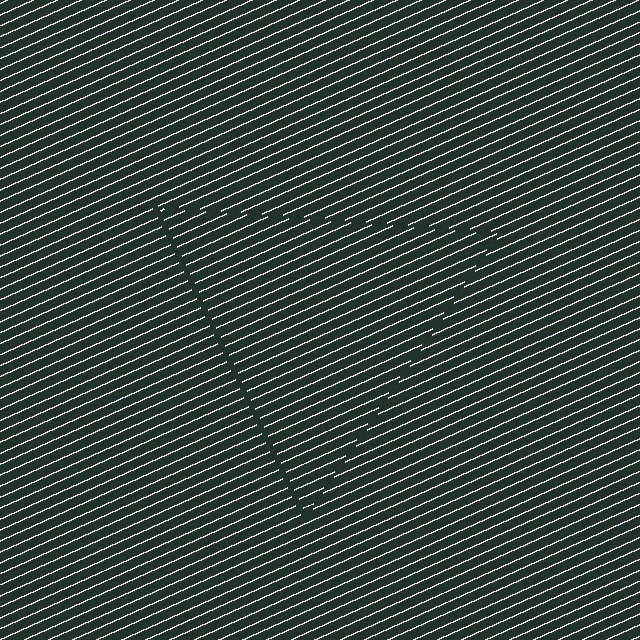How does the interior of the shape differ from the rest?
The interior of the shape contains the same grating, shifted by half a period — the contour is defined by the phase discontinuity where line-ends from the inner and outer gratings abut.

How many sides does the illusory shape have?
3 sides — the line-ends trace a triangle.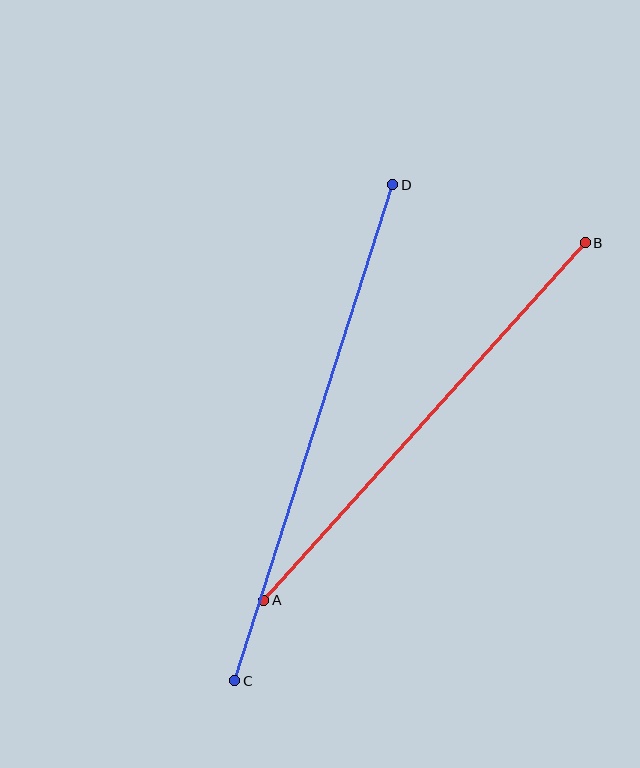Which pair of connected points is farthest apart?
Points C and D are farthest apart.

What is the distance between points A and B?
The distance is approximately 481 pixels.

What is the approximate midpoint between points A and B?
The midpoint is at approximately (424, 422) pixels.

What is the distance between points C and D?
The distance is approximately 521 pixels.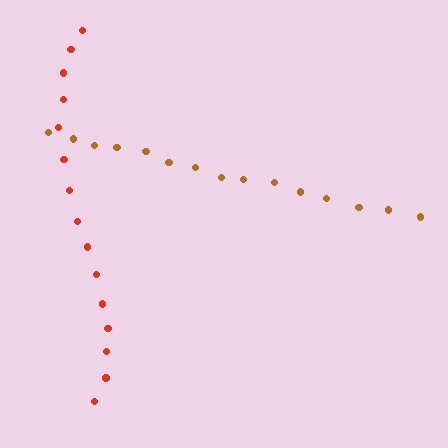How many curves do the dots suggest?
There are 2 distinct paths.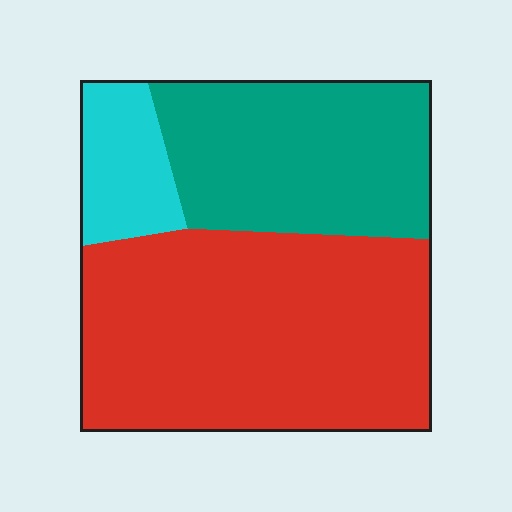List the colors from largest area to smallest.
From largest to smallest: red, teal, cyan.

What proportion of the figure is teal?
Teal covers roughly 35% of the figure.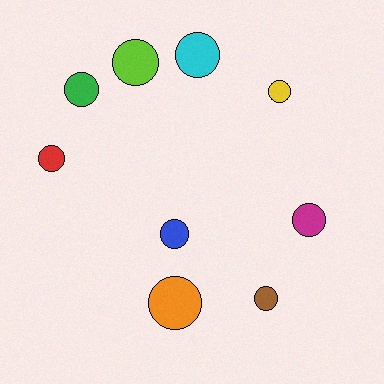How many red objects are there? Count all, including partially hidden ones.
There is 1 red object.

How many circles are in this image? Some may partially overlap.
There are 9 circles.